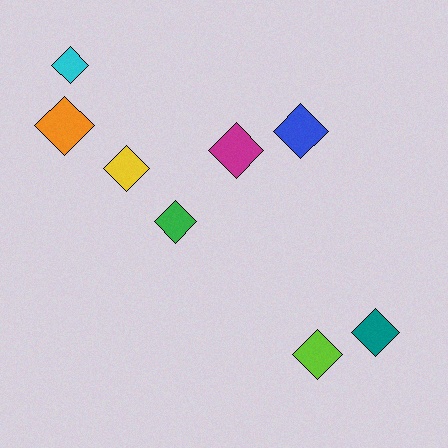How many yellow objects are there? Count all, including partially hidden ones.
There is 1 yellow object.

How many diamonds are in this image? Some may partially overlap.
There are 8 diamonds.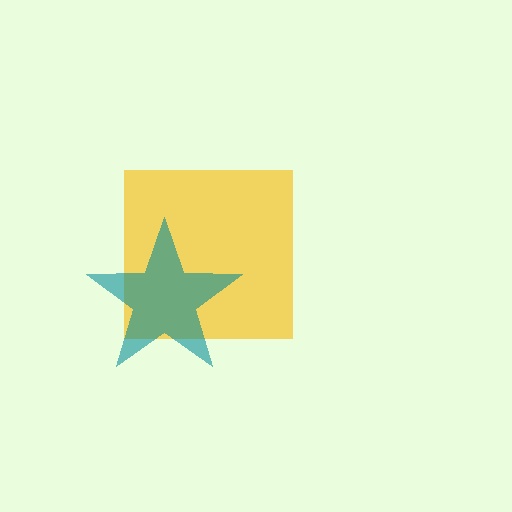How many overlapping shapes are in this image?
There are 2 overlapping shapes in the image.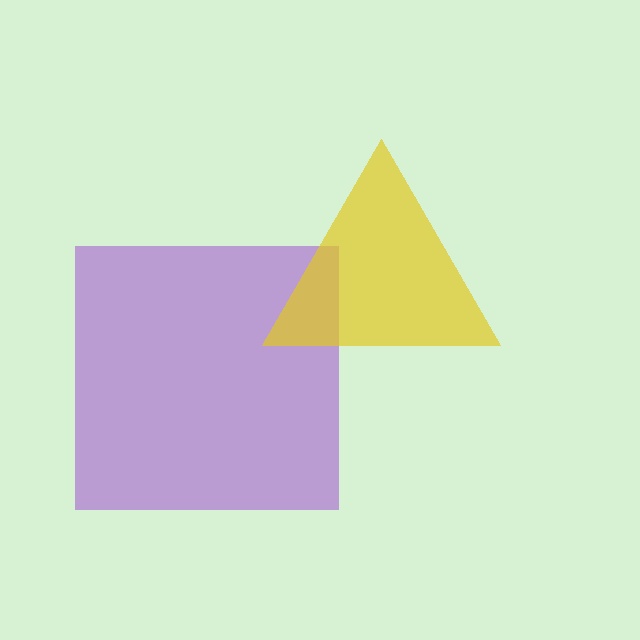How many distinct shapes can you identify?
There are 2 distinct shapes: a purple square, a yellow triangle.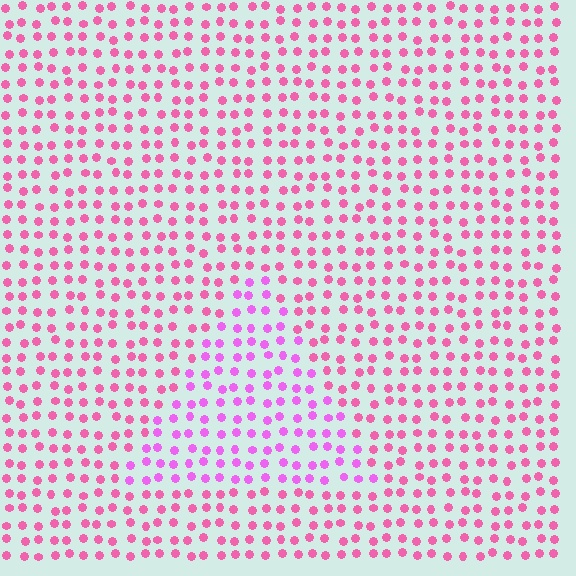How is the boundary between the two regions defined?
The boundary is defined purely by a slight shift in hue (about 30 degrees). Spacing, size, and orientation are identical on both sides.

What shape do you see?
I see a triangle.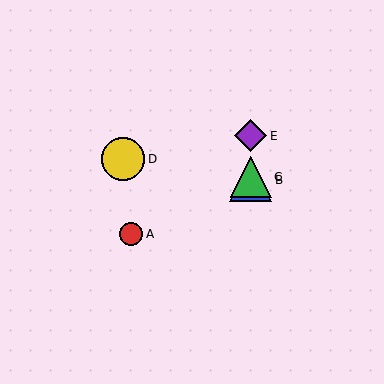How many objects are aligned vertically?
3 objects (B, C, E) are aligned vertically.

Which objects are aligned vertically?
Objects B, C, E are aligned vertically.